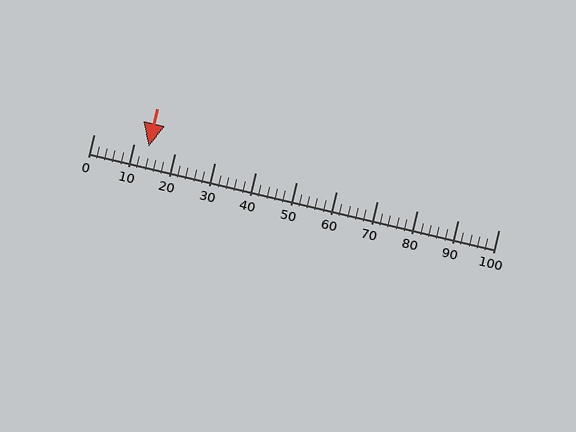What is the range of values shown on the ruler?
The ruler shows values from 0 to 100.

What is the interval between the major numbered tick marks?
The major tick marks are spaced 10 units apart.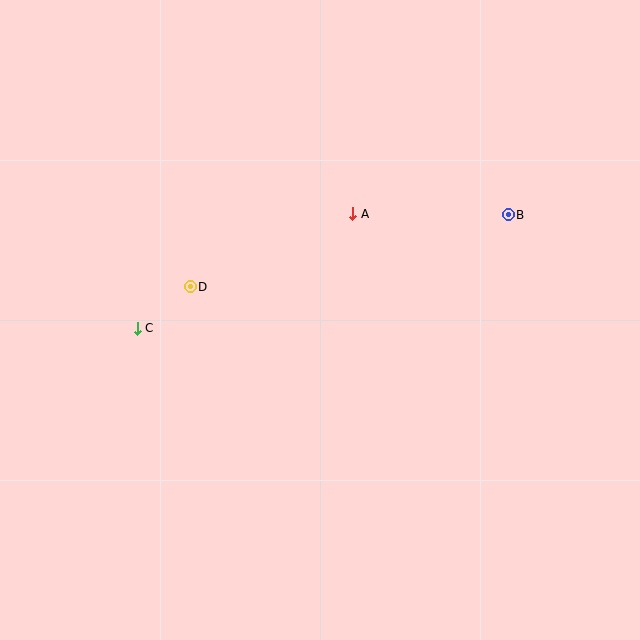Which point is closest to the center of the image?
Point A at (353, 214) is closest to the center.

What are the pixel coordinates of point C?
Point C is at (137, 328).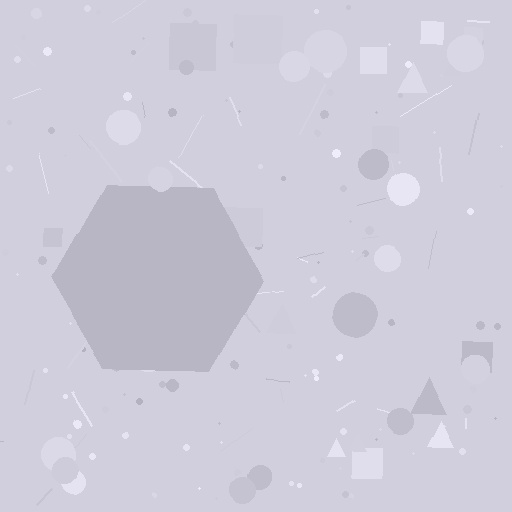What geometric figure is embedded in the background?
A hexagon is embedded in the background.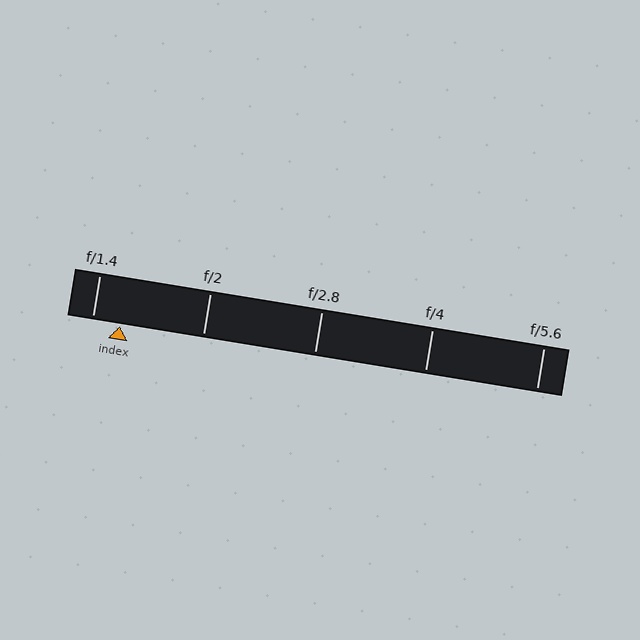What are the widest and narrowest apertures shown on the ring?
The widest aperture shown is f/1.4 and the narrowest is f/5.6.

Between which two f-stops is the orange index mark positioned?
The index mark is between f/1.4 and f/2.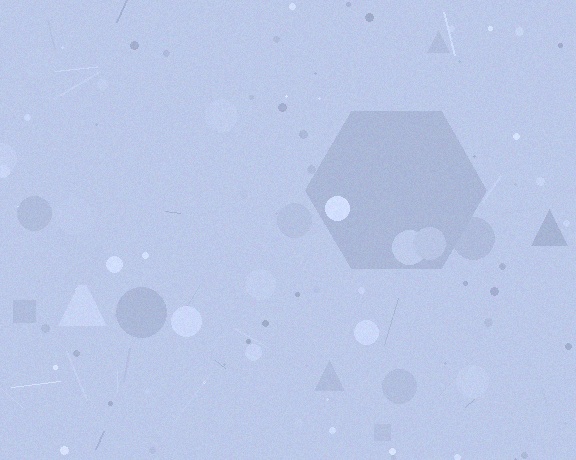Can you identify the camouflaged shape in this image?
The camouflaged shape is a hexagon.